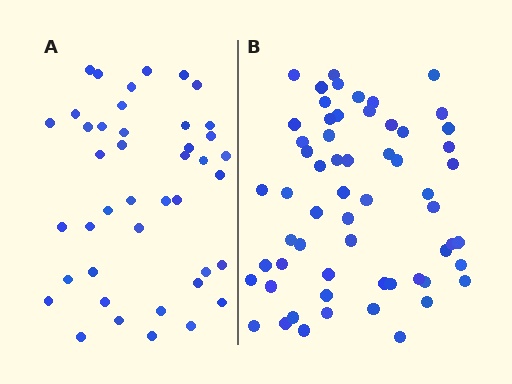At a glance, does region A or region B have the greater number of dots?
Region B (the right region) has more dots.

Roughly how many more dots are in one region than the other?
Region B has approximately 20 more dots than region A.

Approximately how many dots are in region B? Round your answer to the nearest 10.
About 60 dots.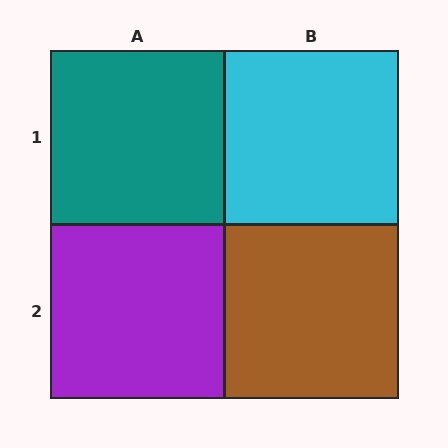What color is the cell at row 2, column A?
Purple.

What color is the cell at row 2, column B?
Brown.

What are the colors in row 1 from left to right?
Teal, cyan.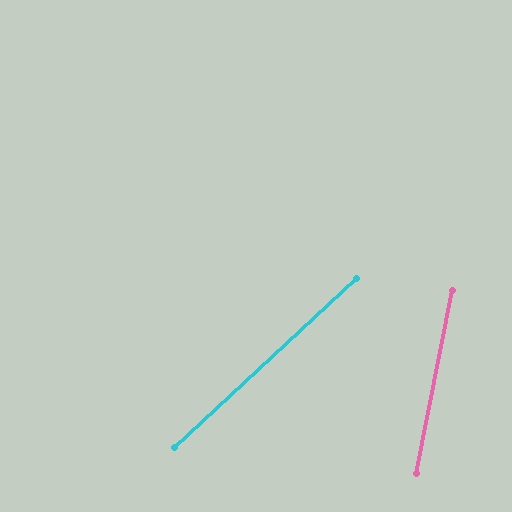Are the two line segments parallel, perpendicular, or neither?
Neither parallel nor perpendicular — they differ by about 36°.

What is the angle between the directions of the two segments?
Approximately 36 degrees.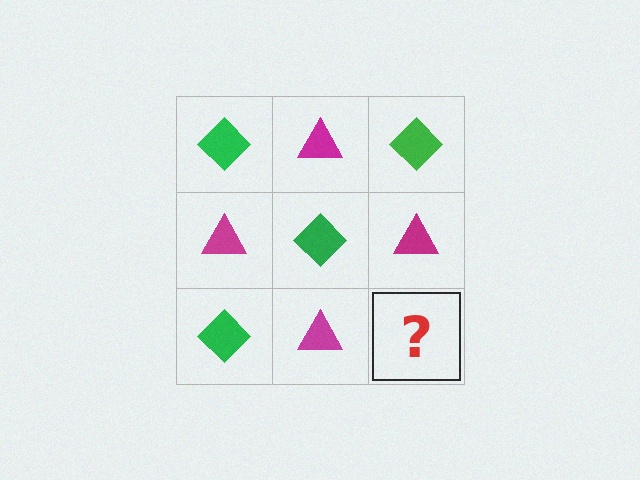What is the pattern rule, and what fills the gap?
The rule is that it alternates green diamond and magenta triangle in a checkerboard pattern. The gap should be filled with a green diamond.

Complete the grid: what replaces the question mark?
The question mark should be replaced with a green diamond.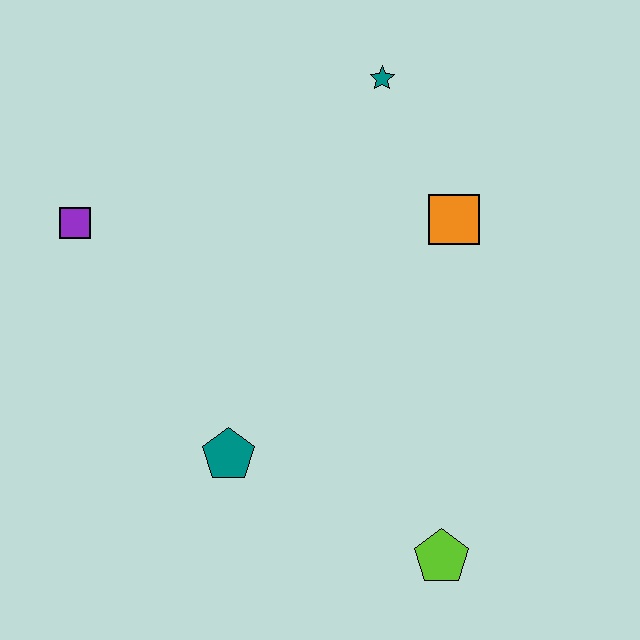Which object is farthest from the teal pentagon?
The teal star is farthest from the teal pentagon.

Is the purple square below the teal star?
Yes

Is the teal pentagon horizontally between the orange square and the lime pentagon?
No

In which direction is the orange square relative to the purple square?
The orange square is to the right of the purple square.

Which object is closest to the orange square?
The teal star is closest to the orange square.